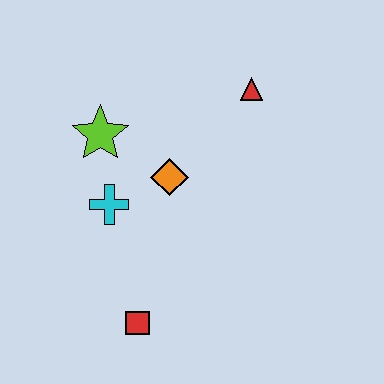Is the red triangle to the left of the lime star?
No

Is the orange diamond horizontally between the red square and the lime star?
No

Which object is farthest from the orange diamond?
The red square is farthest from the orange diamond.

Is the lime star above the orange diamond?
Yes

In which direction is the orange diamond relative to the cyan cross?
The orange diamond is to the right of the cyan cross.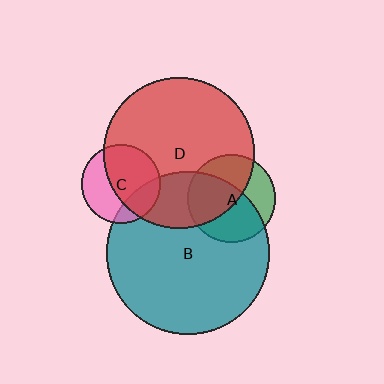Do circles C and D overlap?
Yes.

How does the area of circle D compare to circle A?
Approximately 2.9 times.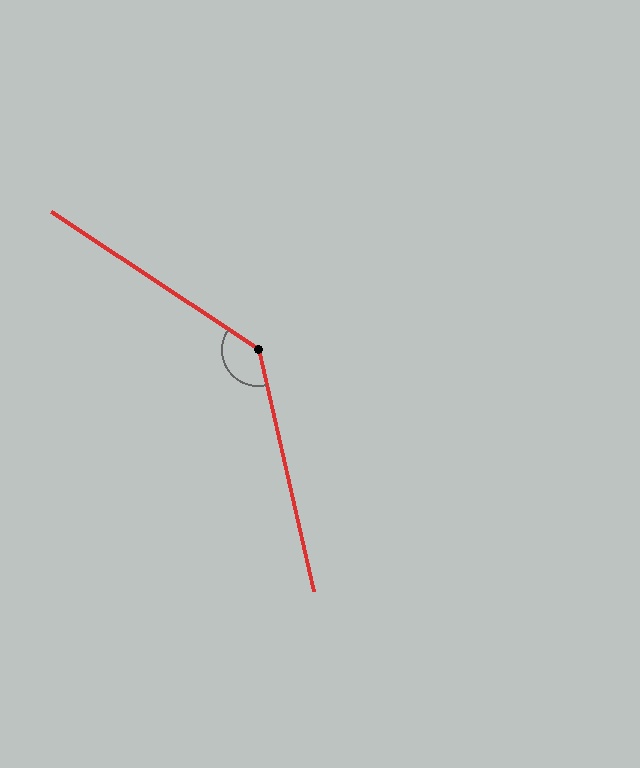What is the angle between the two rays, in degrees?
Approximately 137 degrees.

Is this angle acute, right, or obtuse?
It is obtuse.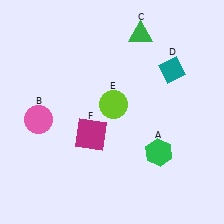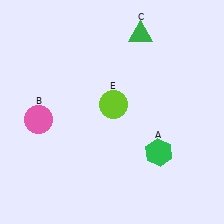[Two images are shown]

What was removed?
The magenta square (F), the teal diamond (D) were removed in Image 2.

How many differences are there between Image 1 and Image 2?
There are 2 differences between the two images.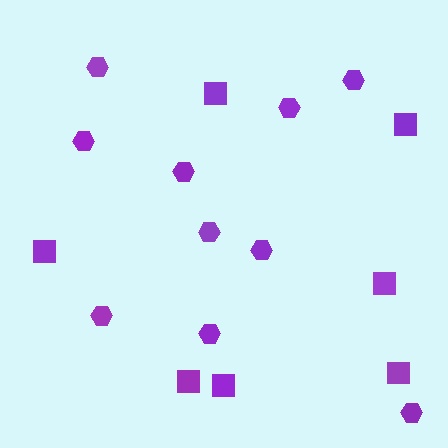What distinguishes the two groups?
There are 2 groups: one group of squares (7) and one group of hexagons (10).